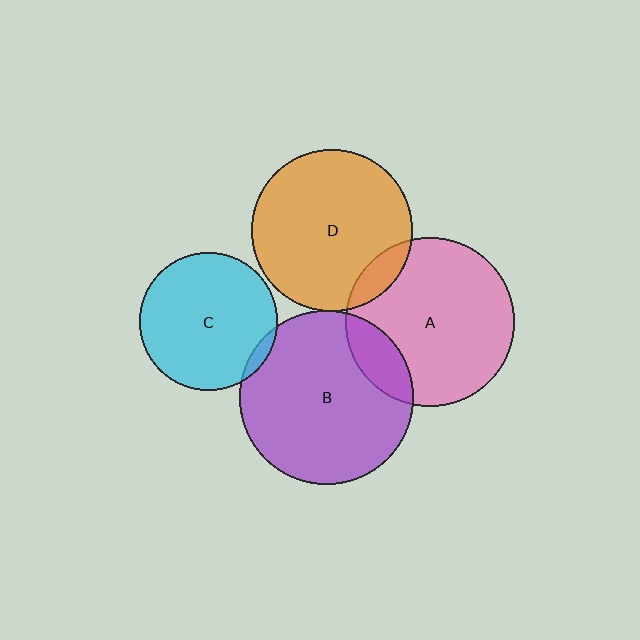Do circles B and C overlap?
Yes.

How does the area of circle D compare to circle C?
Approximately 1.4 times.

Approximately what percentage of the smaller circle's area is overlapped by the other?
Approximately 5%.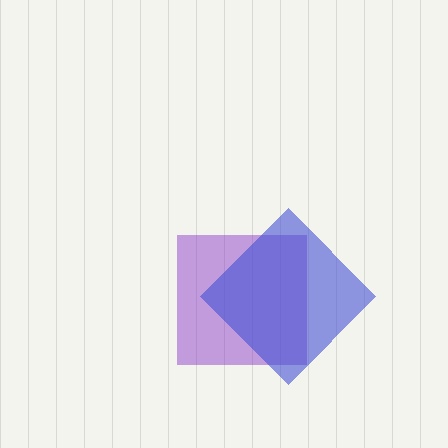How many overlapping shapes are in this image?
There are 2 overlapping shapes in the image.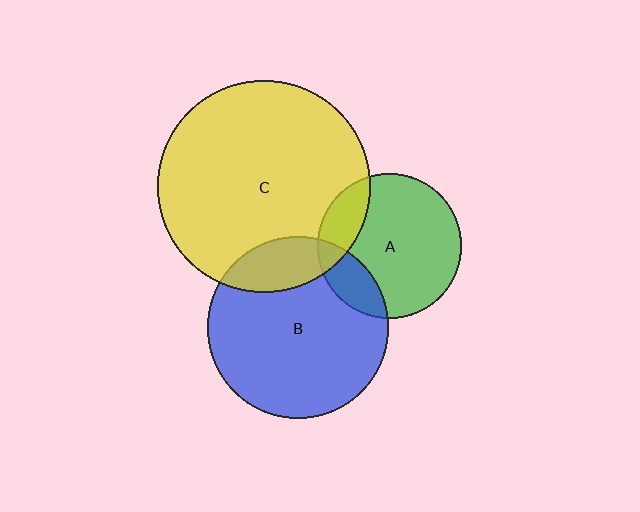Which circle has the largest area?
Circle C (yellow).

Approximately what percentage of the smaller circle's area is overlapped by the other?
Approximately 20%.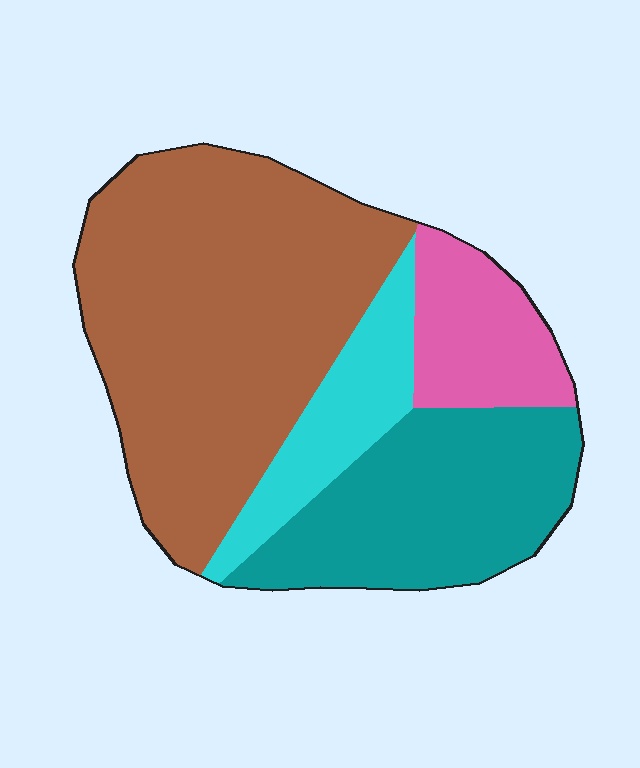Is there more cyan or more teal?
Teal.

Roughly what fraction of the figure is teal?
Teal takes up between a quarter and a half of the figure.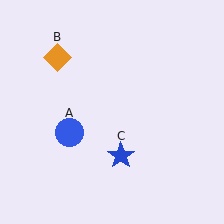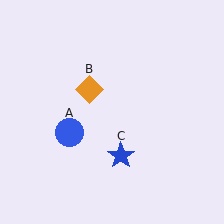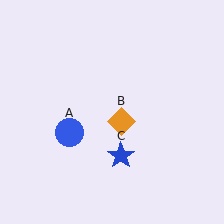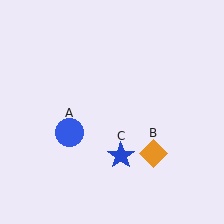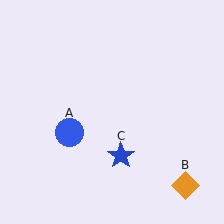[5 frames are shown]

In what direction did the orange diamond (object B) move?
The orange diamond (object B) moved down and to the right.